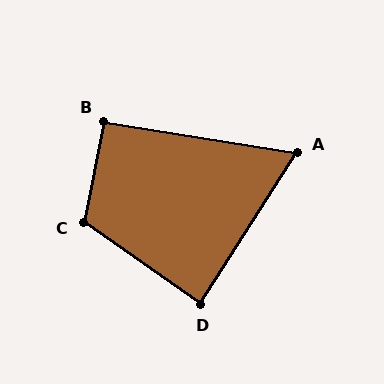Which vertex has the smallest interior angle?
A, at approximately 66 degrees.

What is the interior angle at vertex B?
Approximately 92 degrees (approximately right).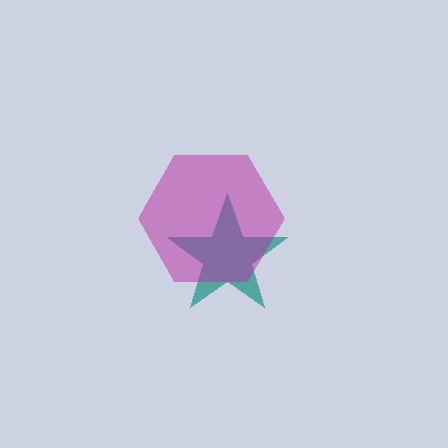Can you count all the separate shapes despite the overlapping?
Yes, there are 2 separate shapes.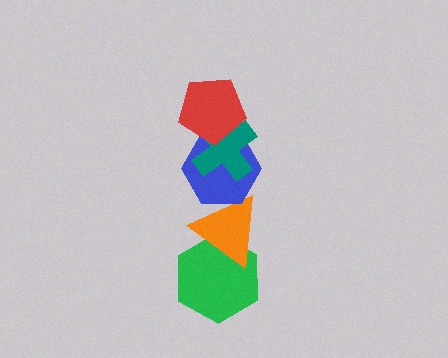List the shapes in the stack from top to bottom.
From top to bottom: the red pentagon, the teal cross, the blue hexagon, the orange triangle, the green hexagon.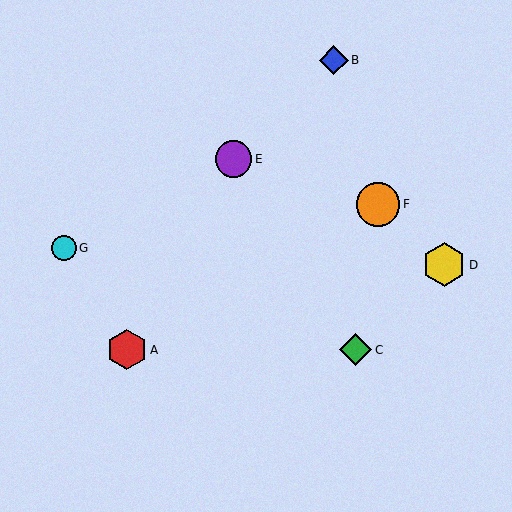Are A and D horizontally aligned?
No, A is at y≈350 and D is at y≈265.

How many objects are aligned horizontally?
2 objects (A, C) are aligned horizontally.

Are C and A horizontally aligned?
Yes, both are at y≈350.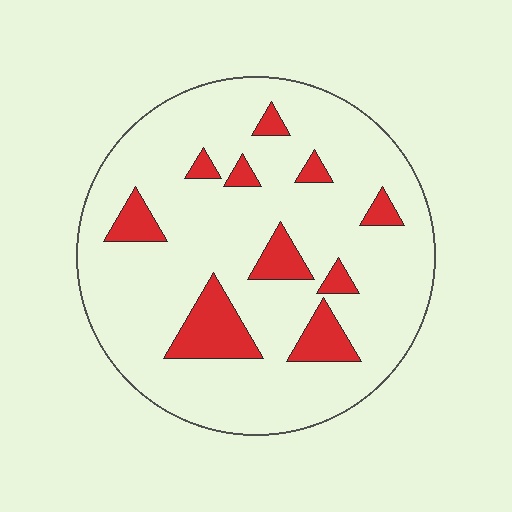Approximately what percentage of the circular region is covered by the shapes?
Approximately 15%.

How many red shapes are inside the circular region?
10.